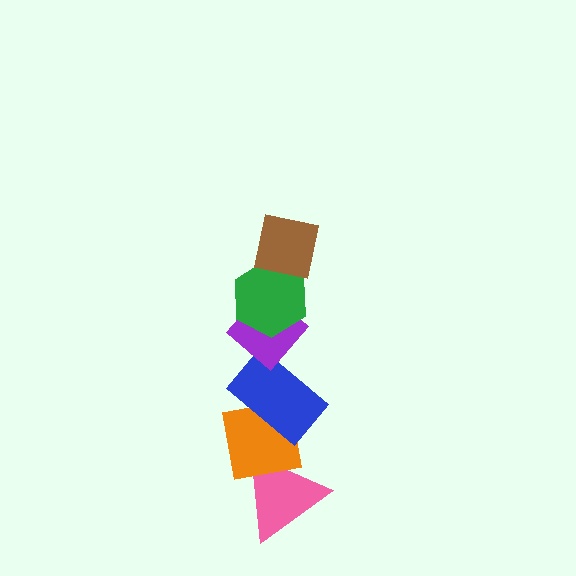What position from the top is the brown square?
The brown square is 1st from the top.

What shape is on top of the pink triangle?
The orange square is on top of the pink triangle.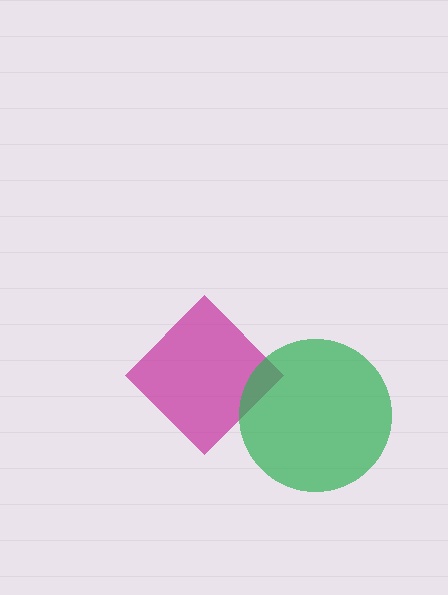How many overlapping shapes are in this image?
There are 2 overlapping shapes in the image.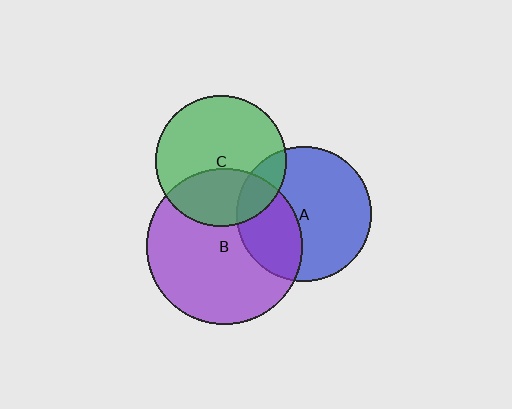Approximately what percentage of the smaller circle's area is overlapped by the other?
Approximately 15%.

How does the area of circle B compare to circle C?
Approximately 1.4 times.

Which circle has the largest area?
Circle B (purple).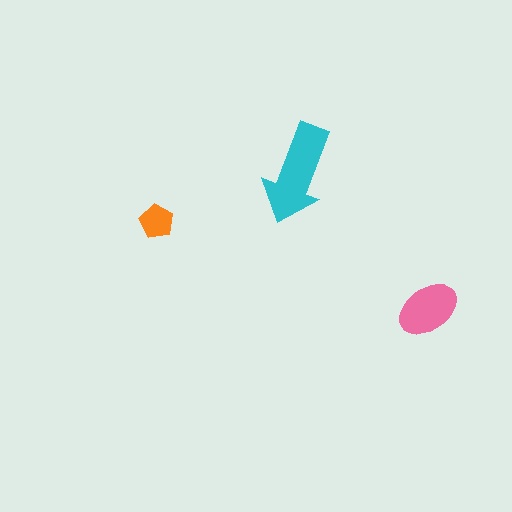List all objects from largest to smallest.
The cyan arrow, the pink ellipse, the orange pentagon.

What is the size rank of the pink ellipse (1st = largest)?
2nd.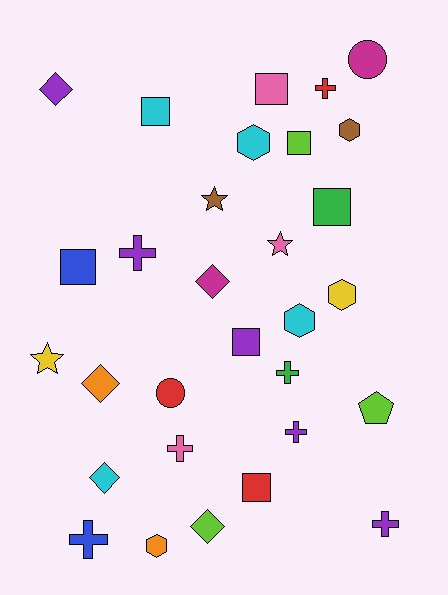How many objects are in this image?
There are 30 objects.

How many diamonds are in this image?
There are 5 diamonds.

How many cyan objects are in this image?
There are 4 cyan objects.